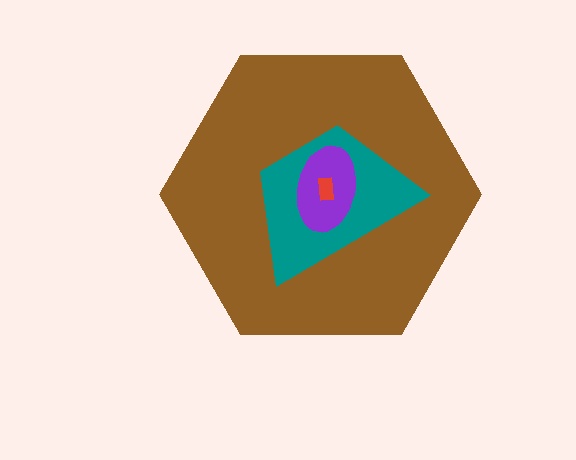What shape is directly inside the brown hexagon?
The teal trapezoid.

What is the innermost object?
The red rectangle.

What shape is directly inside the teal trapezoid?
The purple ellipse.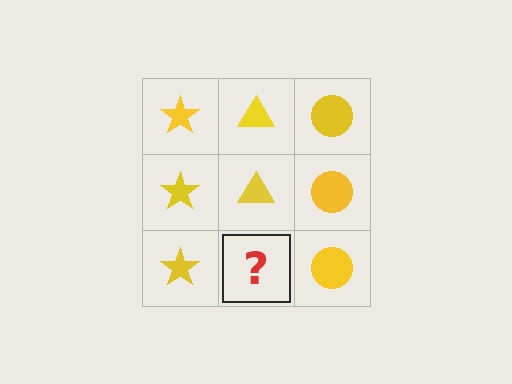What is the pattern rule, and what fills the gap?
The rule is that each column has a consistent shape. The gap should be filled with a yellow triangle.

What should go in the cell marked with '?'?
The missing cell should contain a yellow triangle.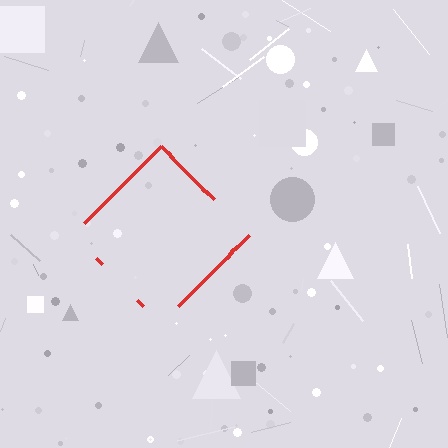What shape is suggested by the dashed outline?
The dashed outline suggests a diamond.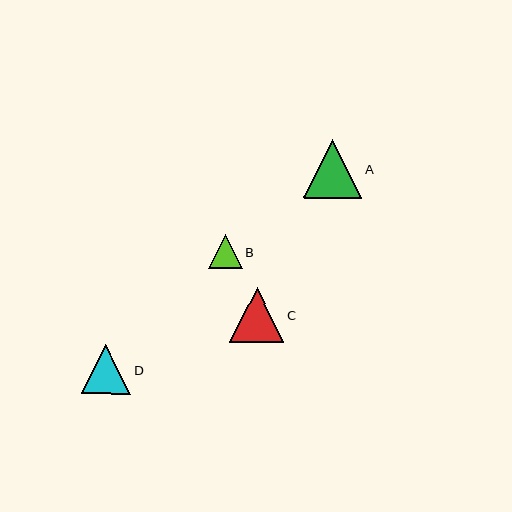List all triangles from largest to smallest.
From largest to smallest: A, C, D, B.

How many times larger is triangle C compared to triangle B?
Triangle C is approximately 1.6 times the size of triangle B.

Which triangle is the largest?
Triangle A is the largest with a size of approximately 58 pixels.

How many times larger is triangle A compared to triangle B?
Triangle A is approximately 1.7 times the size of triangle B.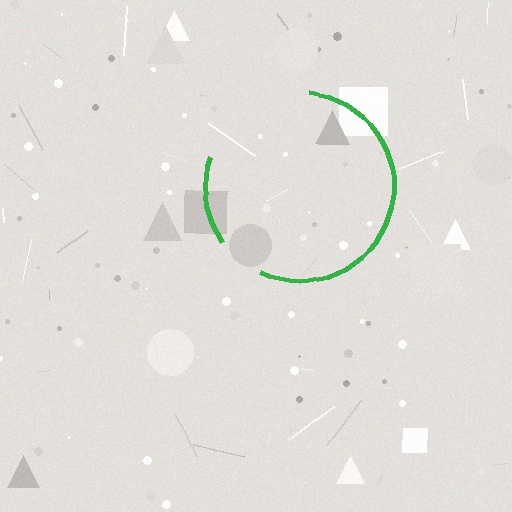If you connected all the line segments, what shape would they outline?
They would outline a circle.